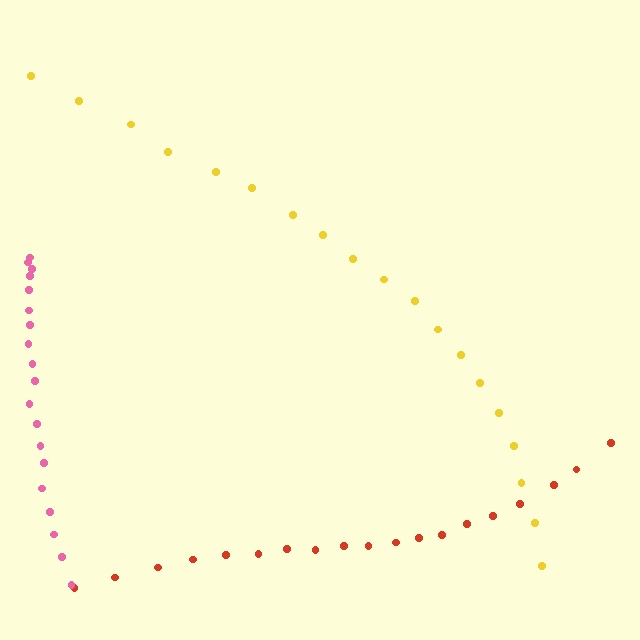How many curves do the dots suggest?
There are 3 distinct paths.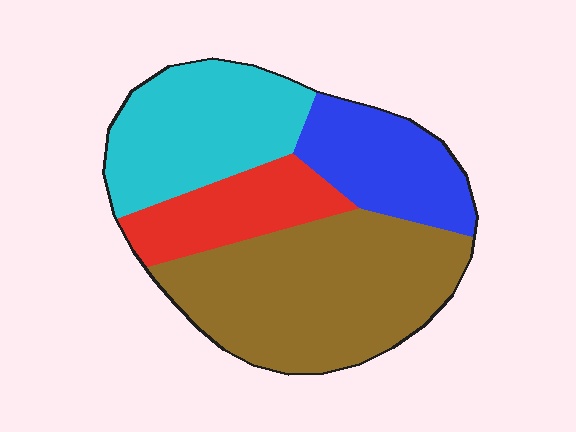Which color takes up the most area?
Brown, at roughly 40%.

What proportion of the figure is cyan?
Cyan covers roughly 25% of the figure.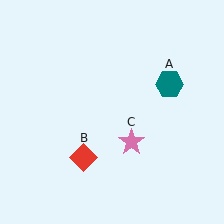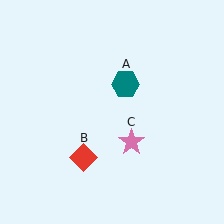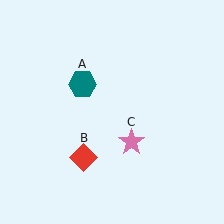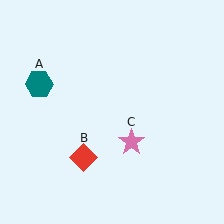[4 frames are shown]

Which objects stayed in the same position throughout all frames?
Red diamond (object B) and pink star (object C) remained stationary.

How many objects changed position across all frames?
1 object changed position: teal hexagon (object A).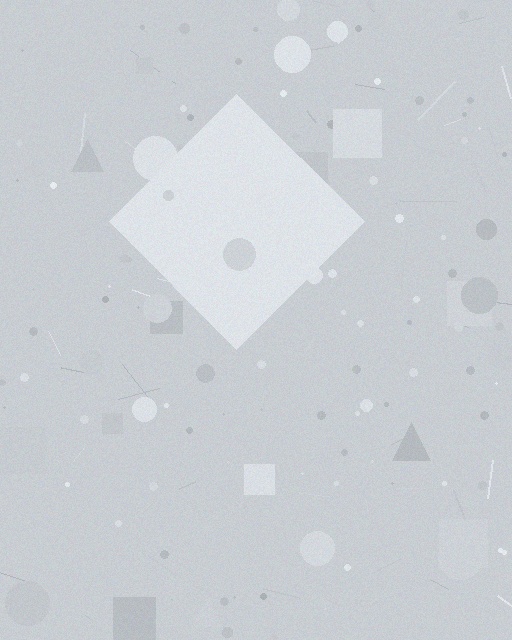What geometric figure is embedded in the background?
A diamond is embedded in the background.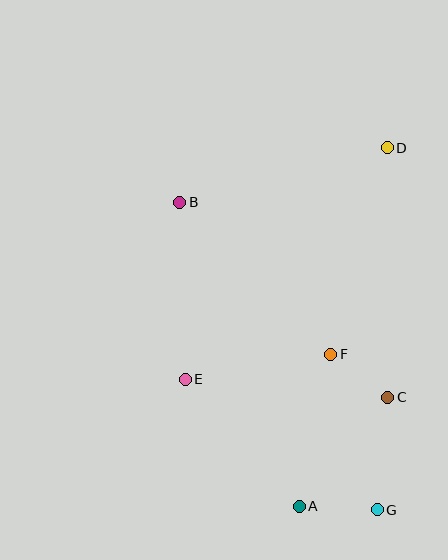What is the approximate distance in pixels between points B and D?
The distance between B and D is approximately 214 pixels.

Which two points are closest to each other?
Points C and F are closest to each other.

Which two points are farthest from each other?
Points A and D are farthest from each other.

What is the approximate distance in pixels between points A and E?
The distance between A and E is approximately 171 pixels.